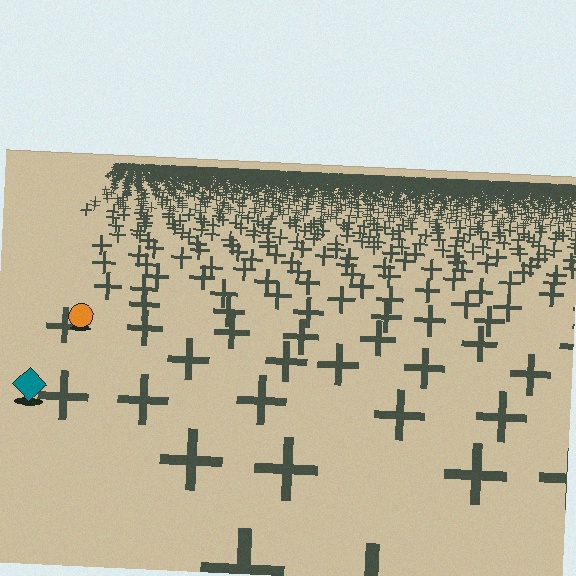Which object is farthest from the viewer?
The orange circle is farthest from the viewer. It appears smaller and the ground texture around it is denser.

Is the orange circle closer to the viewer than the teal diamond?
No. The teal diamond is closer — you can tell from the texture gradient: the ground texture is coarser near it.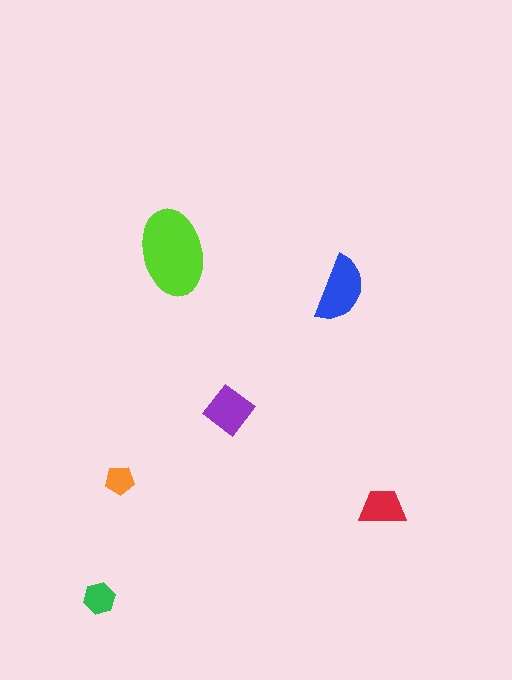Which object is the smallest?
The orange pentagon.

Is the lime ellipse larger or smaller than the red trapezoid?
Larger.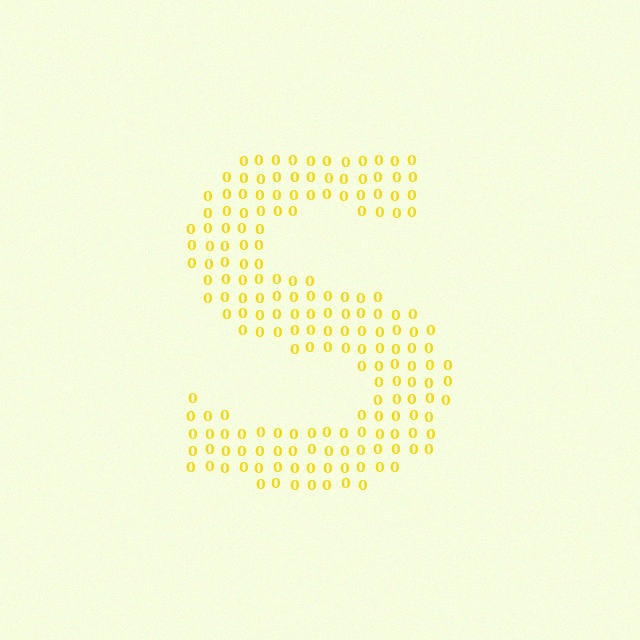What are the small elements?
The small elements are digit 0's.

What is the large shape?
The large shape is the letter S.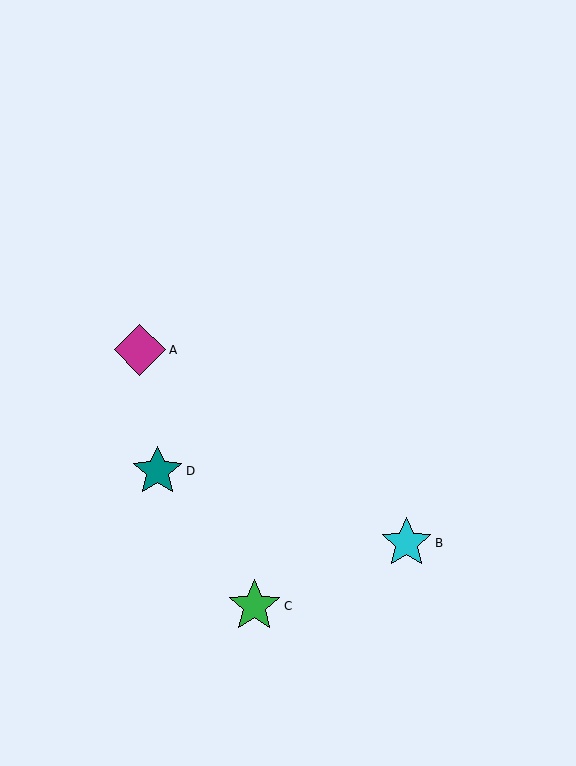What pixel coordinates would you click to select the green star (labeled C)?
Click at (254, 606) to select the green star C.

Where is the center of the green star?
The center of the green star is at (254, 606).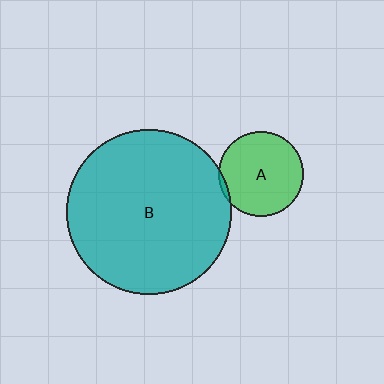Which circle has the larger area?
Circle B (teal).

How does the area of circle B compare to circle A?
Approximately 3.7 times.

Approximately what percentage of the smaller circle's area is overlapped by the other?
Approximately 5%.